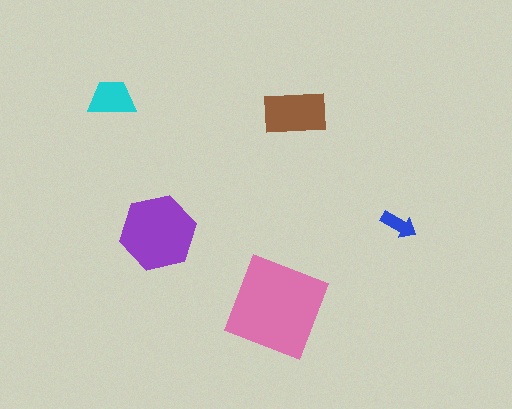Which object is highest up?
The cyan trapezoid is topmost.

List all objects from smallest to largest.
The blue arrow, the cyan trapezoid, the brown rectangle, the purple hexagon, the pink diamond.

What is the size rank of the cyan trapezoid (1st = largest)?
4th.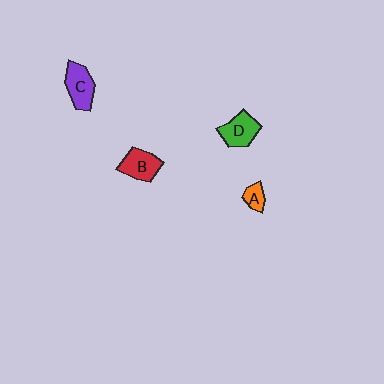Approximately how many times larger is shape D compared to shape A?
Approximately 2.1 times.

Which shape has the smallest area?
Shape A (orange).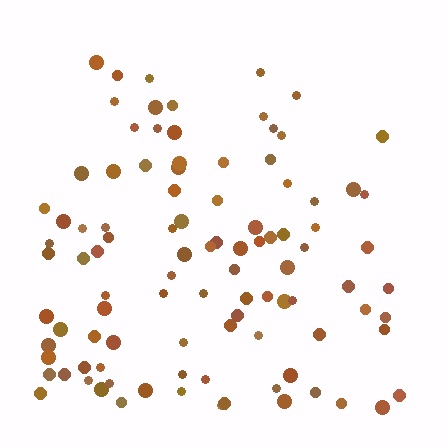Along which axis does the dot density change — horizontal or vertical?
Vertical.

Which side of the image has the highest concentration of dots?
The bottom.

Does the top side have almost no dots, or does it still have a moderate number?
Still a moderate number, just noticeably fewer than the bottom.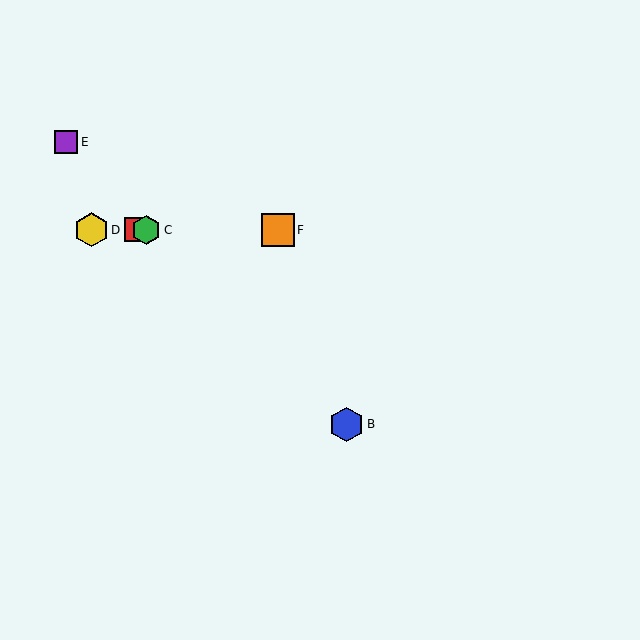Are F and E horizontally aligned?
No, F is at y≈230 and E is at y≈142.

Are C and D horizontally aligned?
Yes, both are at y≈230.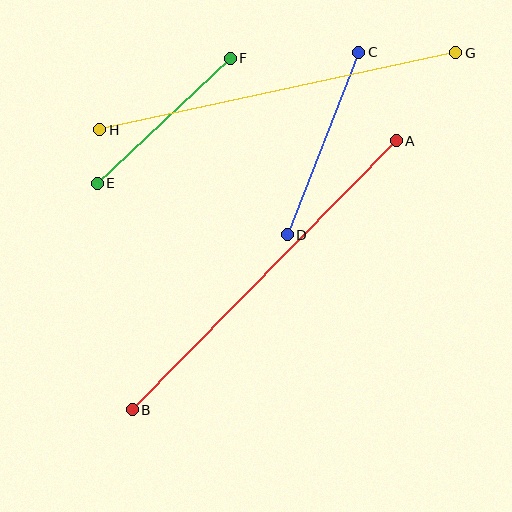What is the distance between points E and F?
The distance is approximately 182 pixels.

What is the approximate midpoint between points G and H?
The midpoint is at approximately (278, 91) pixels.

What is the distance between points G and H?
The distance is approximately 364 pixels.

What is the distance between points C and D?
The distance is approximately 196 pixels.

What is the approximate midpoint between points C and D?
The midpoint is at approximately (323, 143) pixels.